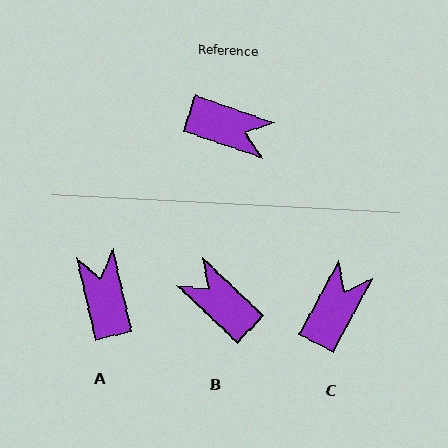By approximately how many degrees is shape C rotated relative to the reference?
Approximately 81 degrees counter-clockwise.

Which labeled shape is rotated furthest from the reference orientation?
B, about 156 degrees away.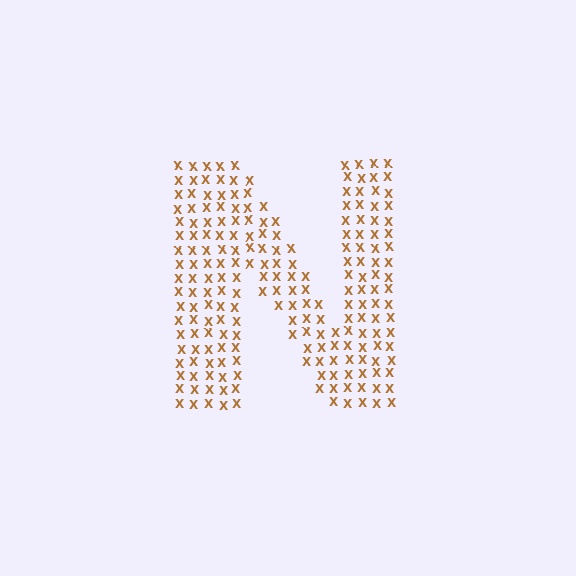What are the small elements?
The small elements are letter X's.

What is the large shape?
The large shape is the letter N.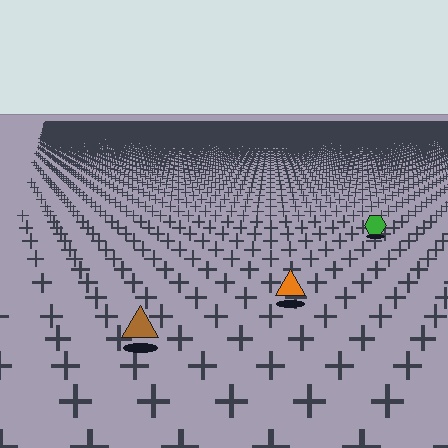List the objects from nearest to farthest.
From nearest to farthest: the brown triangle, the orange triangle, the green hexagon.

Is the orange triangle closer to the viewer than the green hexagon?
Yes. The orange triangle is closer — you can tell from the texture gradient: the ground texture is coarser near it.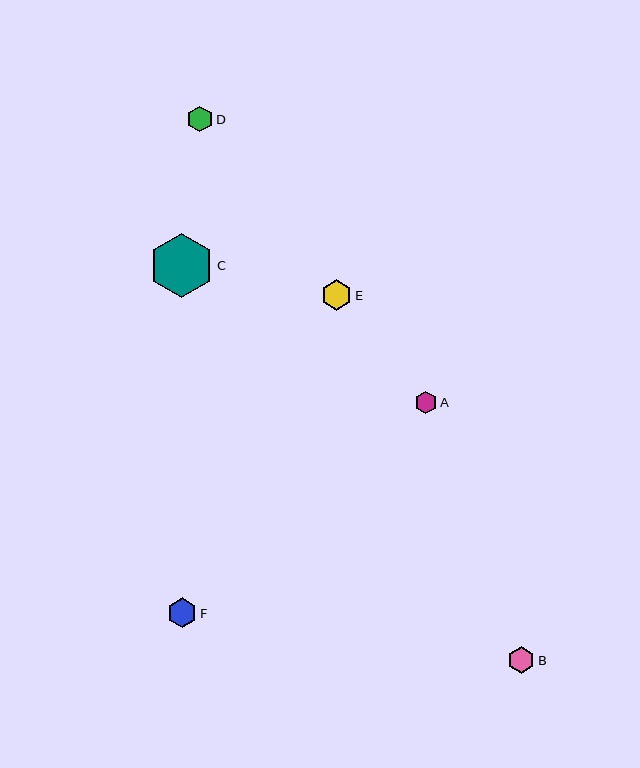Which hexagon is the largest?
Hexagon C is the largest with a size of approximately 65 pixels.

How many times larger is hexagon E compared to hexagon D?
Hexagon E is approximately 1.2 times the size of hexagon D.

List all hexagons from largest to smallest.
From largest to smallest: C, E, F, B, D, A.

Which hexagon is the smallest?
Hexagon A is the smallest with a size of approximately 22 pixels.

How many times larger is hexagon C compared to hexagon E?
Hexagon C is approximately 2.1 times the size of hexagon E.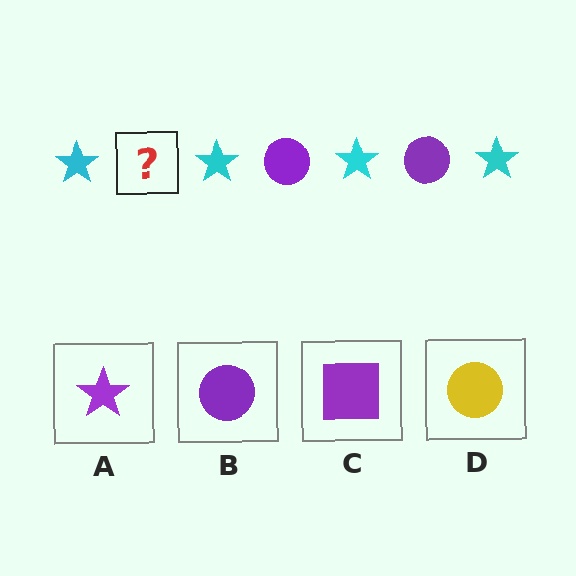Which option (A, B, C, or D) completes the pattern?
B.